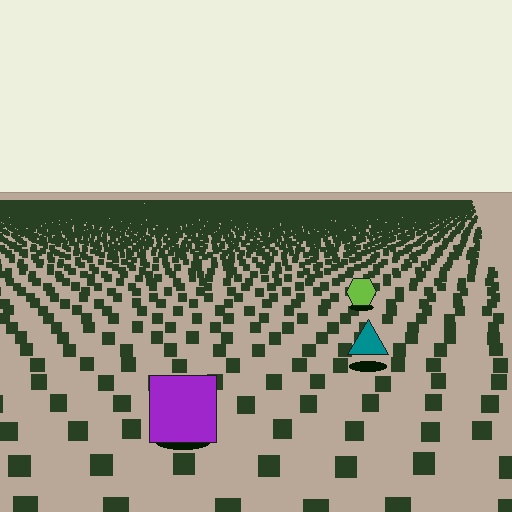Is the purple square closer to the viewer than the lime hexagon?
Yes. The purple square is closer — you can tell from the texture gradient: the ground texture is coarser near it.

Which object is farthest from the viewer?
The lime hexagon is farthest from the viewer. It appears smaller and the ground texture around it is denser.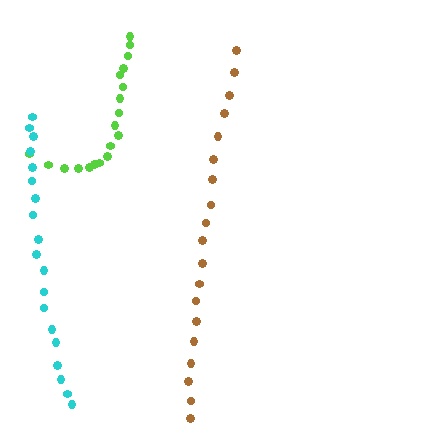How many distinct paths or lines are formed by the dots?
There are 3 distinct paths.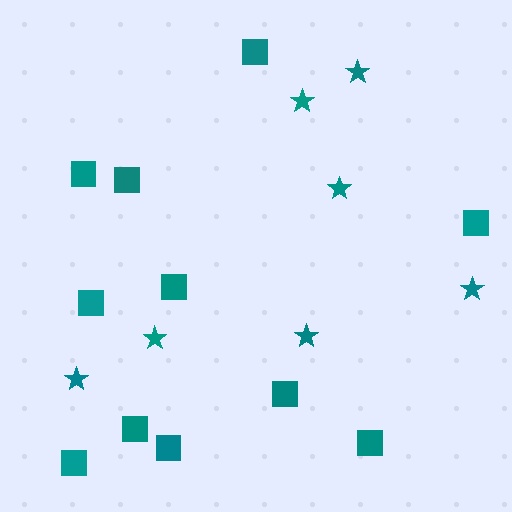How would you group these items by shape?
There are 2 groups: one group of squares (11) and one group of stars (7).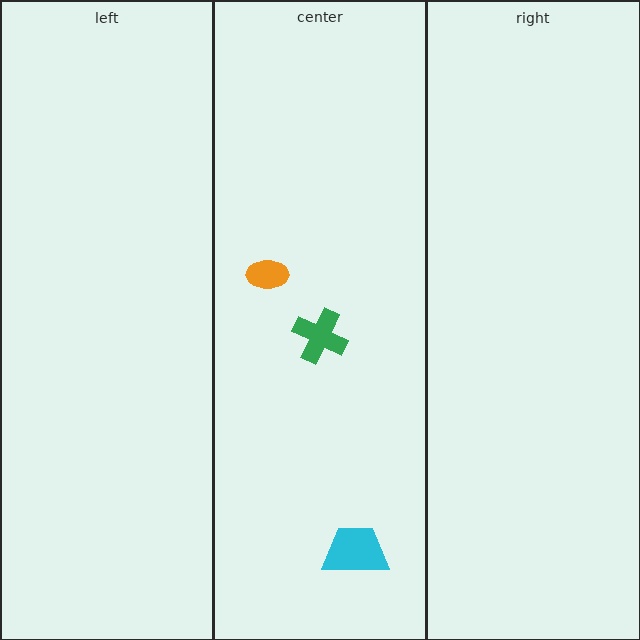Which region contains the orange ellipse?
The center region.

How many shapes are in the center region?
3.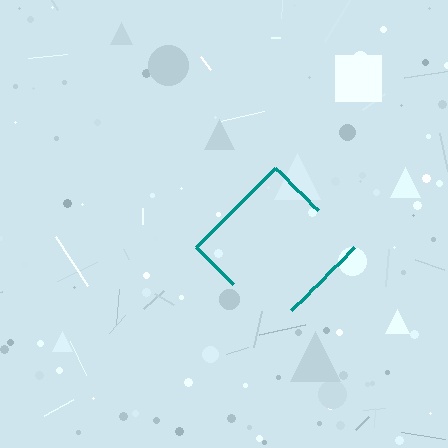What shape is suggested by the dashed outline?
The dashed outline suggests a diamond.